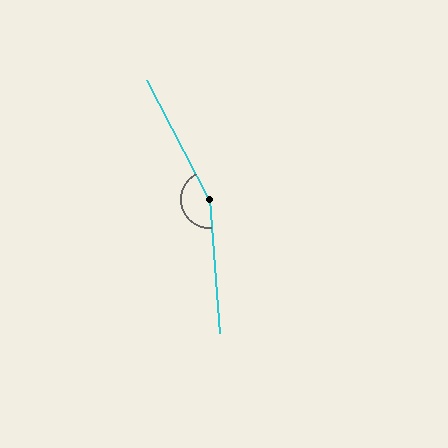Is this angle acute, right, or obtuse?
It is obtuse.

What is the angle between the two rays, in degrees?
Approximately 157 degrees.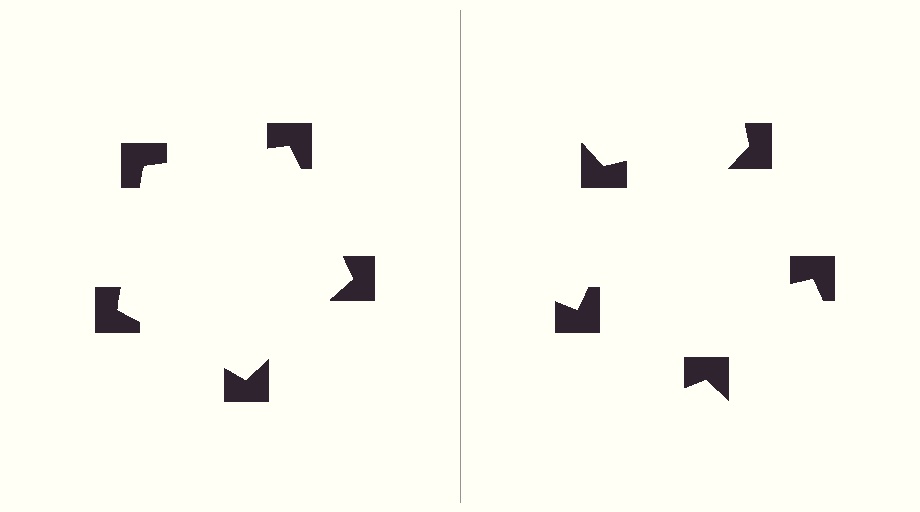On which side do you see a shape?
An illusory pentagon appears on the left side. On the right side the wedge cuts are rotated, so no coherent shape forms.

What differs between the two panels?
The notched squares are positioned identically on both sides; only the wedge orientations differ. On the left they align to a pentagon; on the right they are misaligned.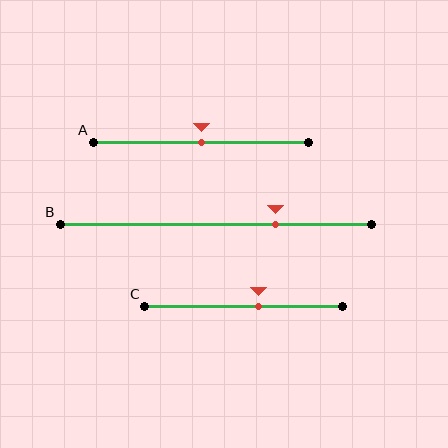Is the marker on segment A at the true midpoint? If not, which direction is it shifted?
Yes, the marker on segment A is at the true midpoint.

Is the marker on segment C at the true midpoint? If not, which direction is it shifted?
No, the marker on segment C is shifted to the right by about 8% of the segment length.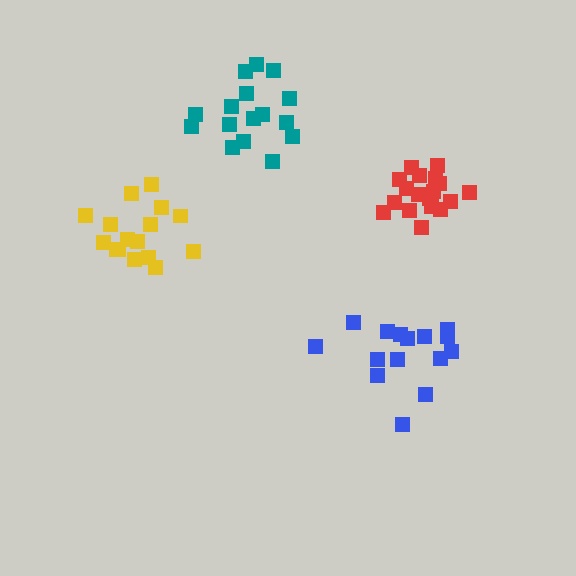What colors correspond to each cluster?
The clusters are colored: yellow, teal, blue, red.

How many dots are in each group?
Group 1: 16 dots, Group 2: 16 dots, Group 3: 15 dots, Group 4: 18 dots (65 total).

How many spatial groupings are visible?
There are 4 spatial groupings.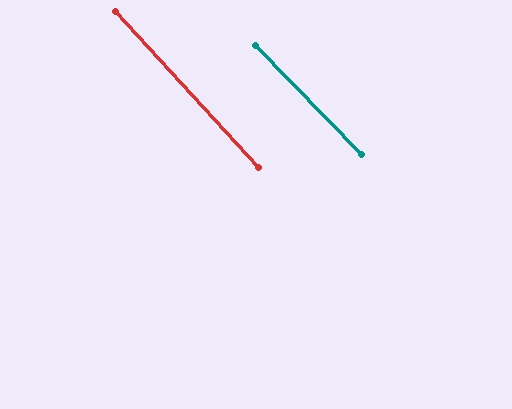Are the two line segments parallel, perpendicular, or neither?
Parallel — their directions differ by only 1.9°.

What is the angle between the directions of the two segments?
Approximately 2 degrees.